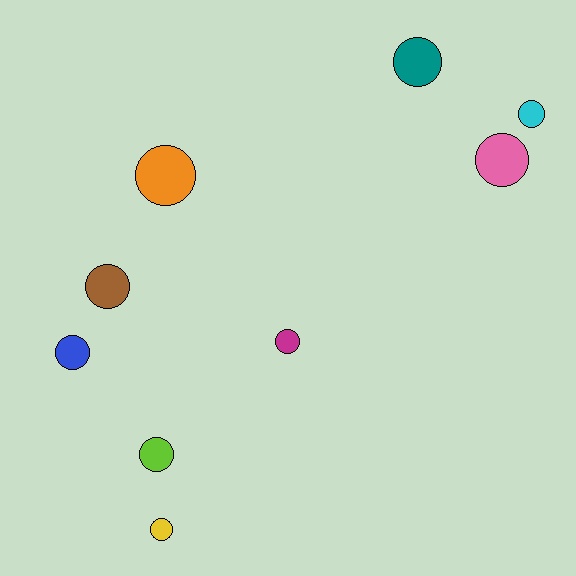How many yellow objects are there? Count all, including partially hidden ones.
There is 1 yellow object.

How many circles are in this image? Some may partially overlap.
There are 9 circles.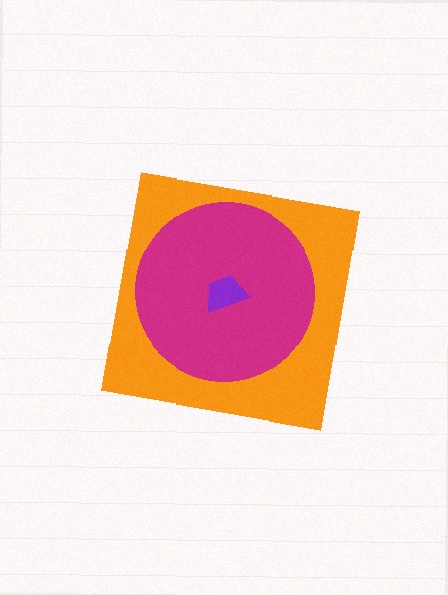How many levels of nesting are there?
3.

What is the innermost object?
The purple trapezoid.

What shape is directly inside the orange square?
The magenta circle.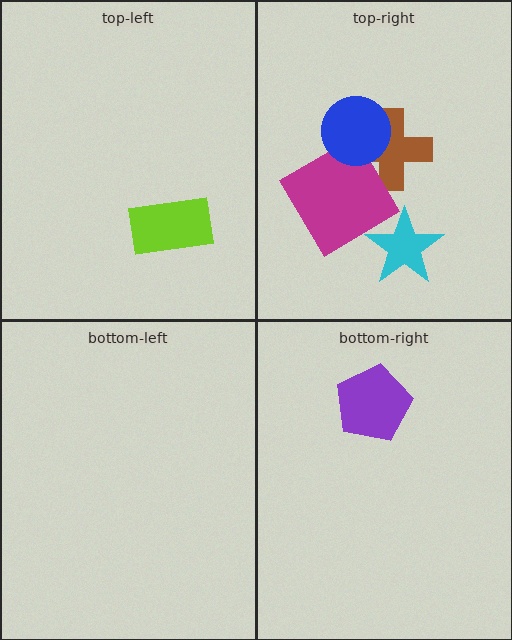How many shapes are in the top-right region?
4.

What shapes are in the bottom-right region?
The purple pentagon.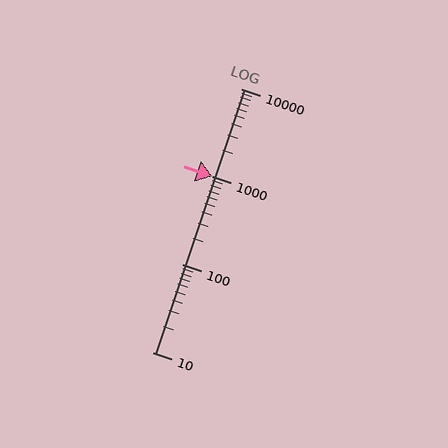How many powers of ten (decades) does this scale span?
The scale spans 3 decades, from 10 to 10000.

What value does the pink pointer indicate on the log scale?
The pointer indicates approximately 1000.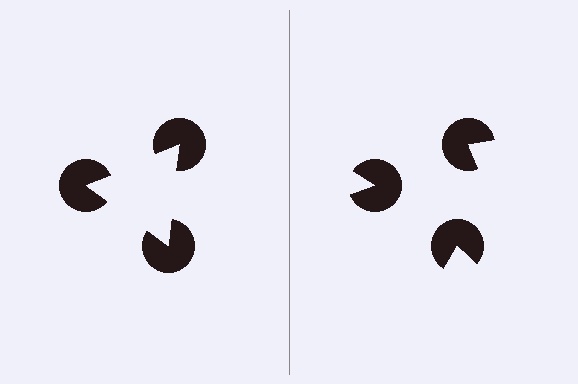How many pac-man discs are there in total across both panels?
6 — 3 on each side.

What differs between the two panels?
The pac-man discs are positioned identically on both sides; only the wedge orientations differ. On the left they align to a triangle; on the right they are misaligned.